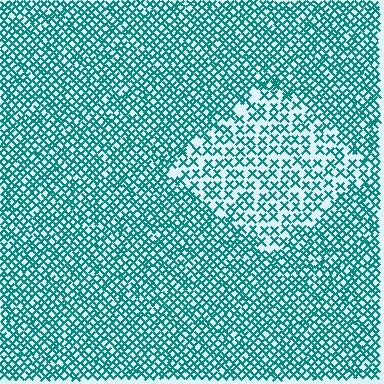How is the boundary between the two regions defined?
The boundary is defined by a change in element density (approximately 1.9x ratio). All elements are the same color, size, and shape.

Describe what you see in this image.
The image contains small teal elements arranged at two different densities. A diamond-shaped region is visible where the elements are less densely packed than the surrounding area.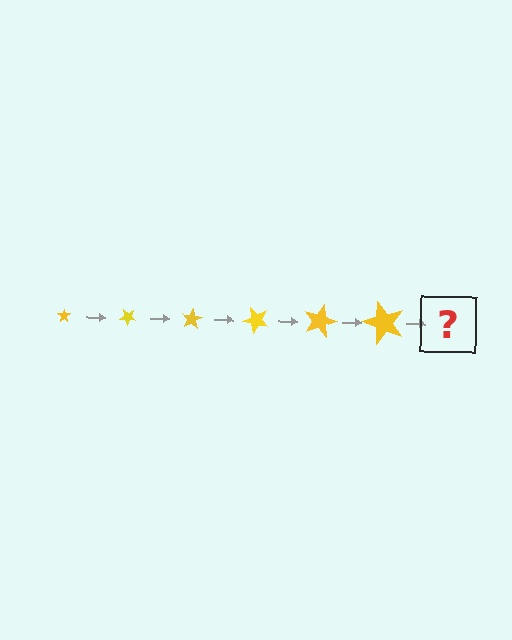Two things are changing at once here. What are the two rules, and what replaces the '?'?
The two rules are that the star grows larger each step and it rotates 40 degrees each step. The '?' should be a star, larger than the previous one and rotated 240 degrees from the start.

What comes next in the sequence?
The next element should be a star, larger than the previous one and rotated 240 degrees from the start.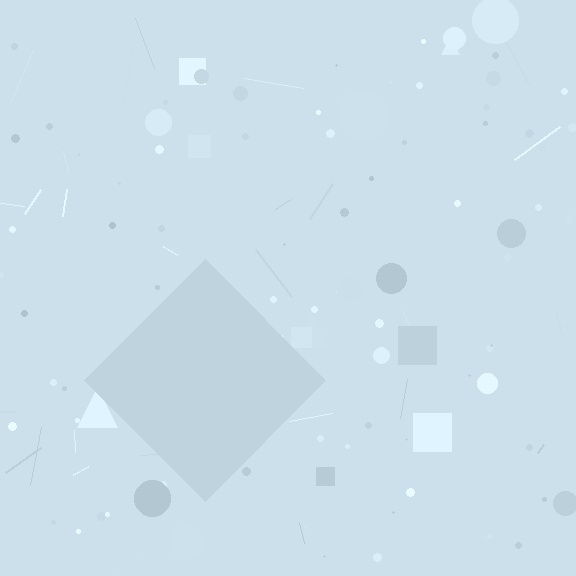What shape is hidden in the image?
A diamond is hidden in the image.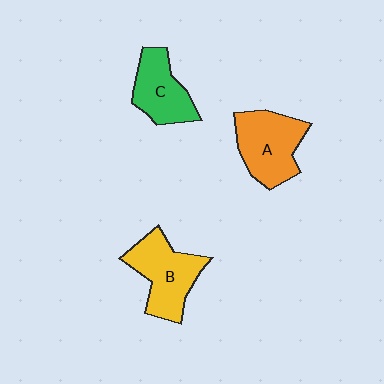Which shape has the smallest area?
Shape C (green).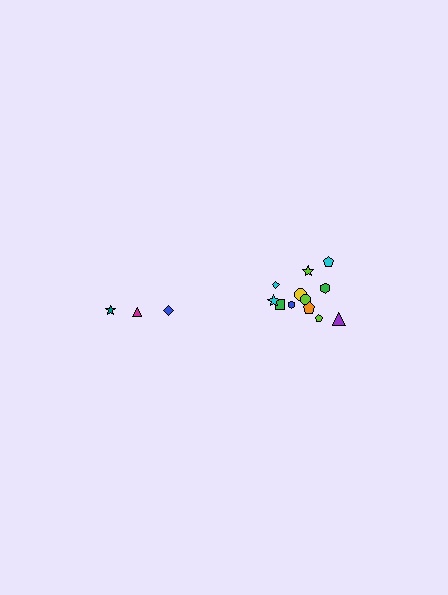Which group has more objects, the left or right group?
The right group.